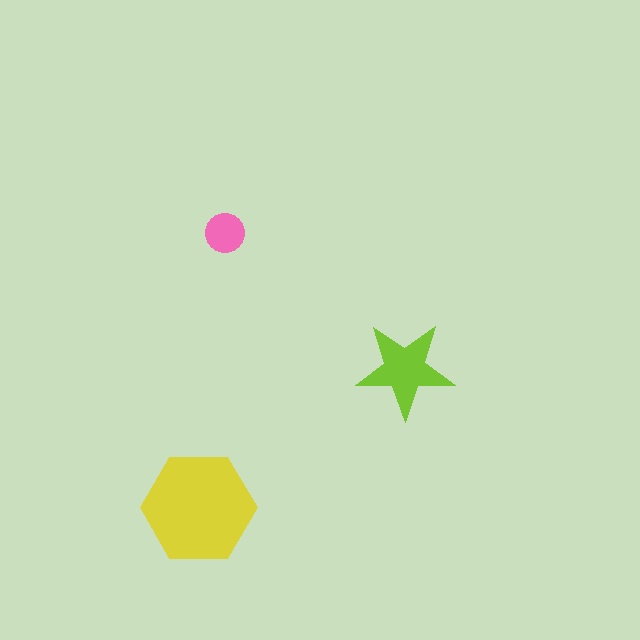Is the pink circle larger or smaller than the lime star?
Smaller.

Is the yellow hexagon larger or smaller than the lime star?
Larger.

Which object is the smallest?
The pink circle.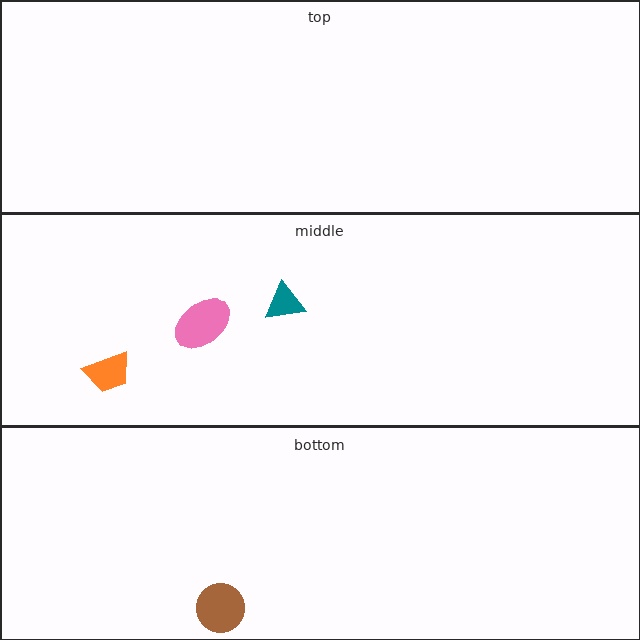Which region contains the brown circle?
The bottom region.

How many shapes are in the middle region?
3.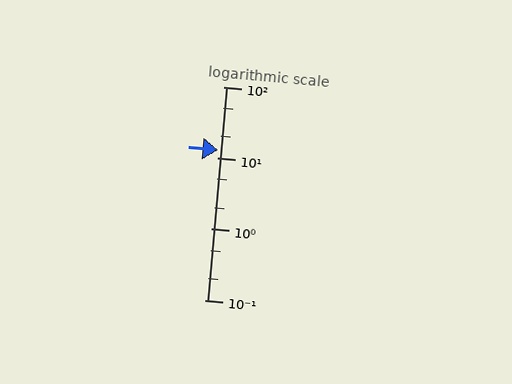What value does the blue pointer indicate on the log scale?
The pointer indicates approximately 13.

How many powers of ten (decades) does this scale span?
The scale spans 3 decades, from 0.1 to 100.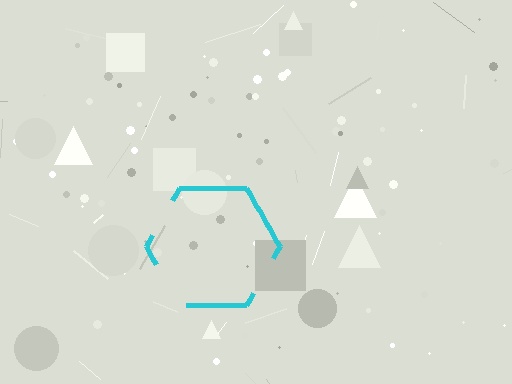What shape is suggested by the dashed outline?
The dashed outline suggests a hexagon.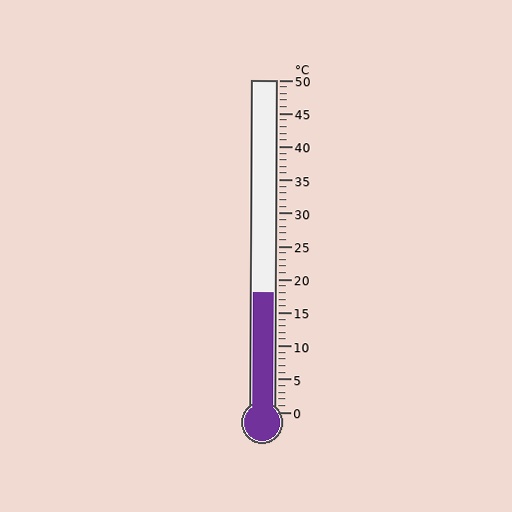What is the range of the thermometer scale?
The thermometer scale ranges from 0°C to 50°C.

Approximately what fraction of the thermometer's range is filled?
The thermometer is filled to approximately 35% of its range.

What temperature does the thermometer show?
The thermometer shows approximately 18°C.